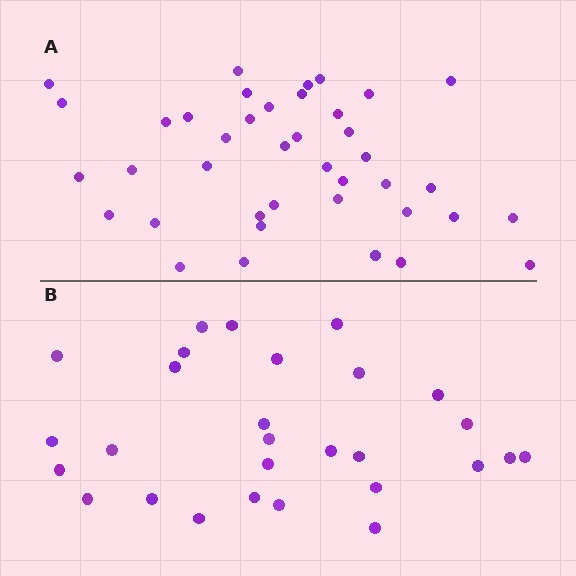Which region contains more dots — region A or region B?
Region A (the top region) has more dots.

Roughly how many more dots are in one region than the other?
Region A has roughly 12 or so more dots than region B.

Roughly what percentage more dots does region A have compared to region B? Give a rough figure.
About 45% more.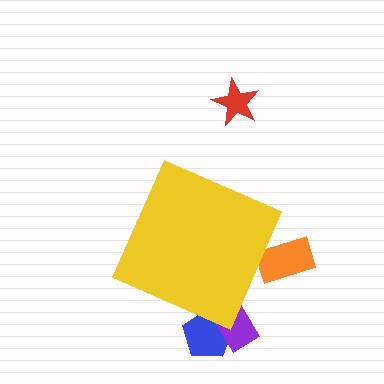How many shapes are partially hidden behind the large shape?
3 shapes are partially hidden.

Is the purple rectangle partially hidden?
Yes, the purple rectangle is partially hidden behind the yellow diamond.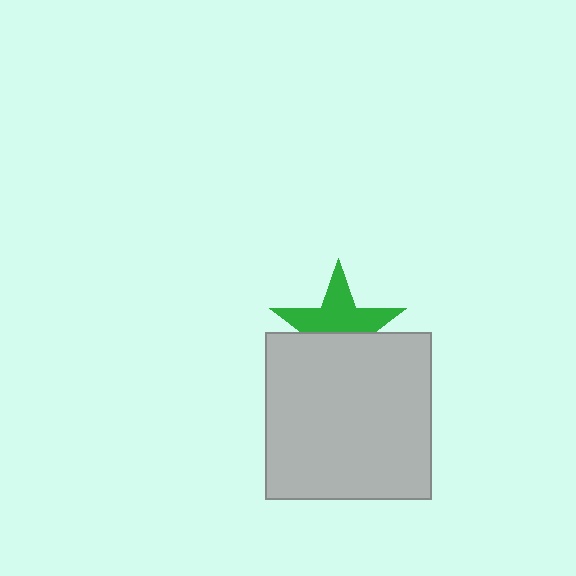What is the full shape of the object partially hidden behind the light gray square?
The partially hidden object is a green star.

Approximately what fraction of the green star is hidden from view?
Roughly 44% of the green star is hidden behind the light gray square.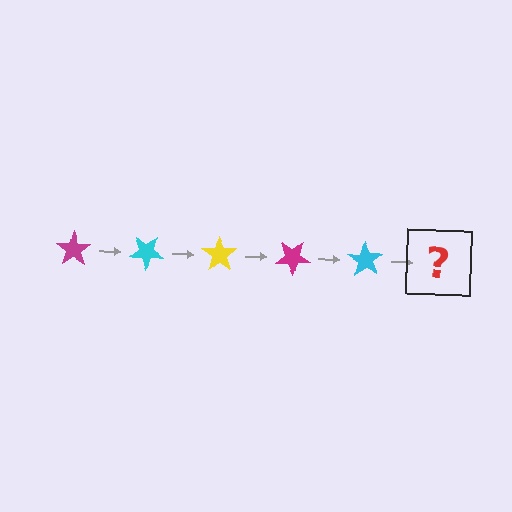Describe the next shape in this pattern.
It should be a yellow star, rotated 175 degrees from the start.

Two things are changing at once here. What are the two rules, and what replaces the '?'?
The two rules are that it rotates 35 degrees each step and the color cycles through magenta, cyan, and yellow. The '?' should be a yellow star, rotated 175 degrees from the start.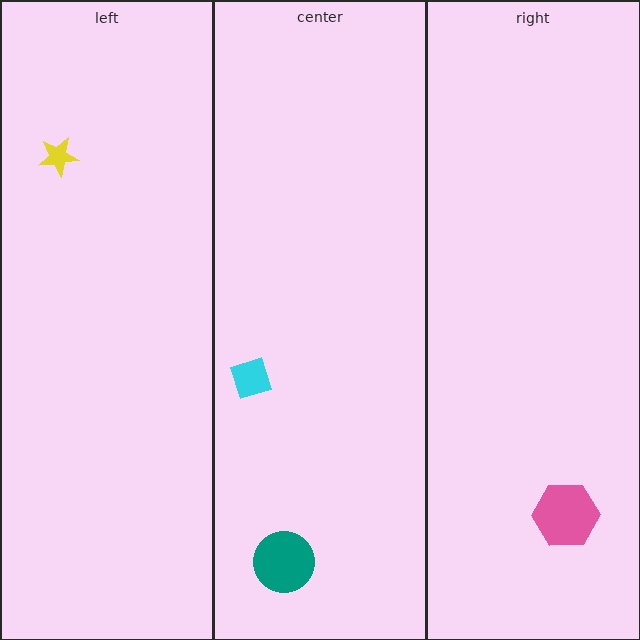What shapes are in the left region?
The yellow star.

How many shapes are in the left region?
1.